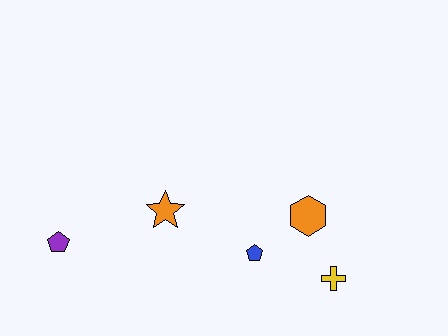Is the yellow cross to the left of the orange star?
No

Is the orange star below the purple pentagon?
No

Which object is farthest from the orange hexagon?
The purple pentagon is farthest from the orange hexagon.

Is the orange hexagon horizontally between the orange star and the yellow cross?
Yes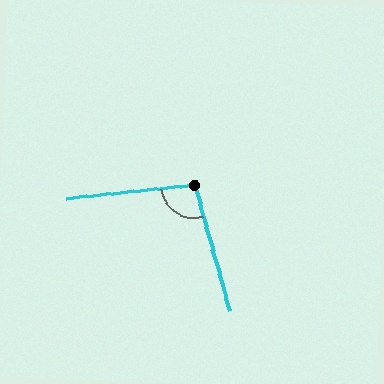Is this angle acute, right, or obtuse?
It is obtuse.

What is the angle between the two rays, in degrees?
Approximately 100 degrees.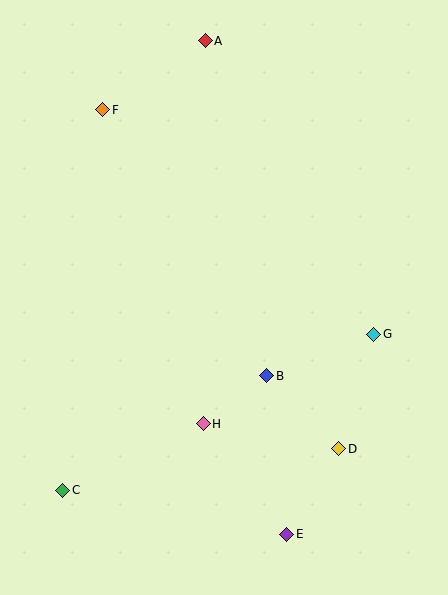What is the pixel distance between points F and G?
The distance between F and G is 352 pixels.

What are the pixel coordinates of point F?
Point F is at (103, 110).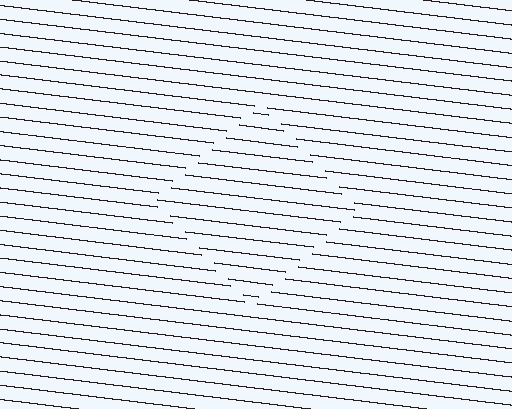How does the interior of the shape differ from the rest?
The interior of the shape contains the same grating, shifted by half a period — the contour is defined by the phase discontinuity where line-ends from the inner and outer gratings abut.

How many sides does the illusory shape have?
4 sides — the line-ends trace a square.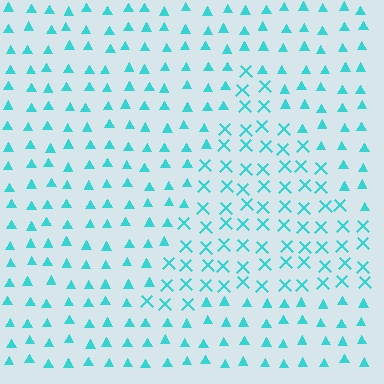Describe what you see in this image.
The image is filled with small cyan elements arranged in a uniform grid. A triangle-shaped region contains X marks, while the surrounding area contains triangles. The boundary is defined purely by the change in element shape.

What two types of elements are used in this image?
The image uses X marks inside the triangle region and triangles outside it.